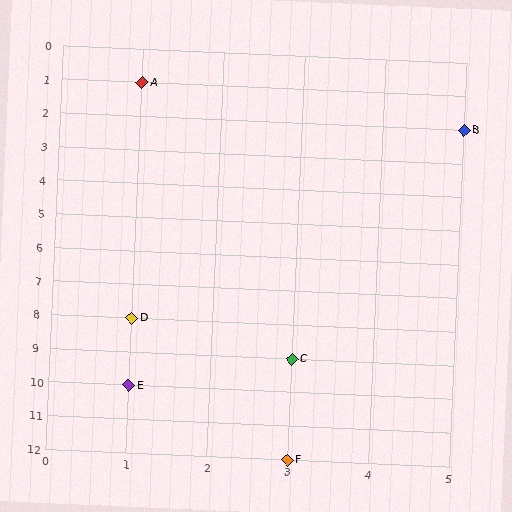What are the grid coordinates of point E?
Point E is at grid coordinates (1, 10).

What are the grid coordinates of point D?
Point D is at grid coordinates (1, 8).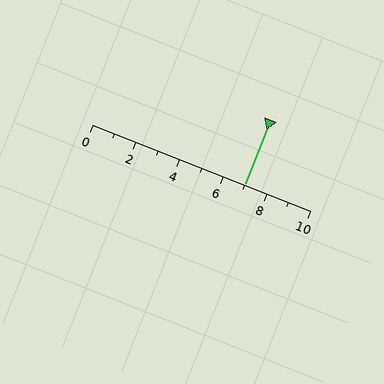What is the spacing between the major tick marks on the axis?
The major ticks are spaced 2 apart.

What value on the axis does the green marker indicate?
The marker indicates approximately 7.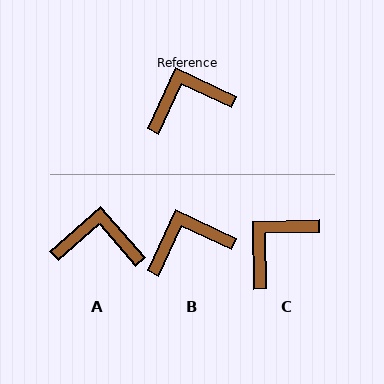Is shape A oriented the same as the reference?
No, it is off by about 24 degrees.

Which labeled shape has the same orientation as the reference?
B.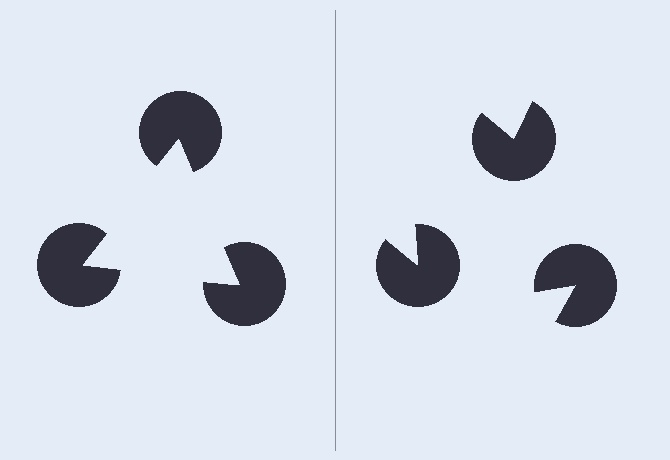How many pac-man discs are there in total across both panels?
6 — 3 on each side.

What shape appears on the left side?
An illusory triangle.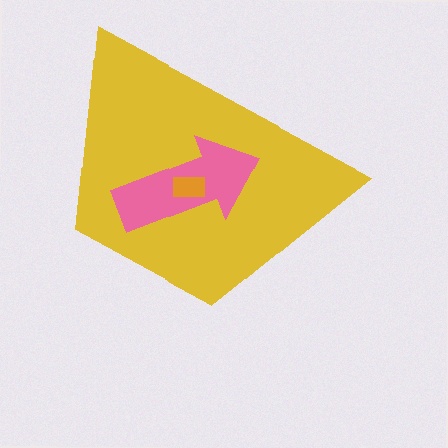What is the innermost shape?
The orange rectangle.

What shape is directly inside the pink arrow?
The orange rectangle.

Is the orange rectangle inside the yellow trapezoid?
Yes.